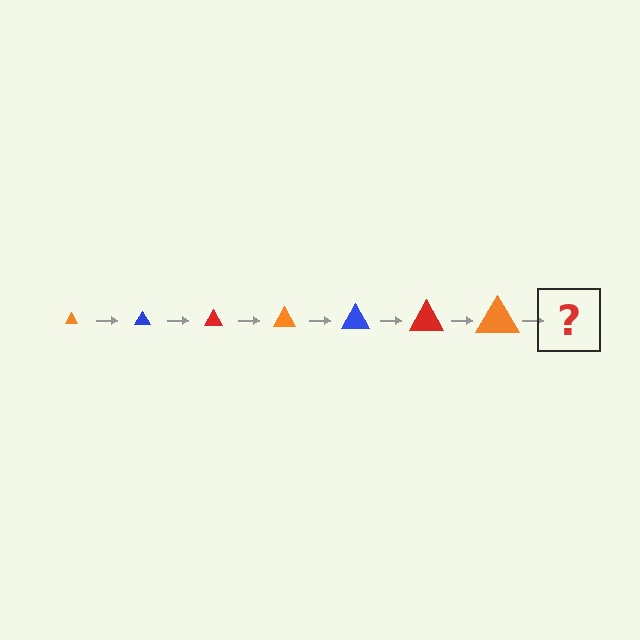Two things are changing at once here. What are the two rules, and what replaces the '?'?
The two rules are that the triangle grows larger each step and the color cycles through orange, blue, and red. The '?' should be a blue triangle, larger than the previous one.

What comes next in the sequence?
The next element should be a blue triangle, larger than the previous one.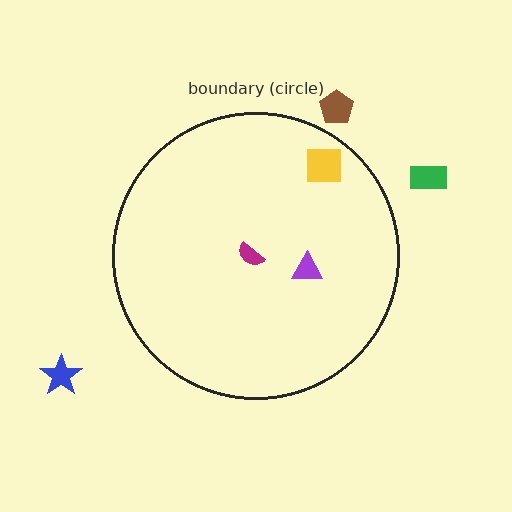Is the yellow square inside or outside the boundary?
Inside.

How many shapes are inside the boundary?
3 inside, 3 outside.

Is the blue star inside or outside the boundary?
Outside.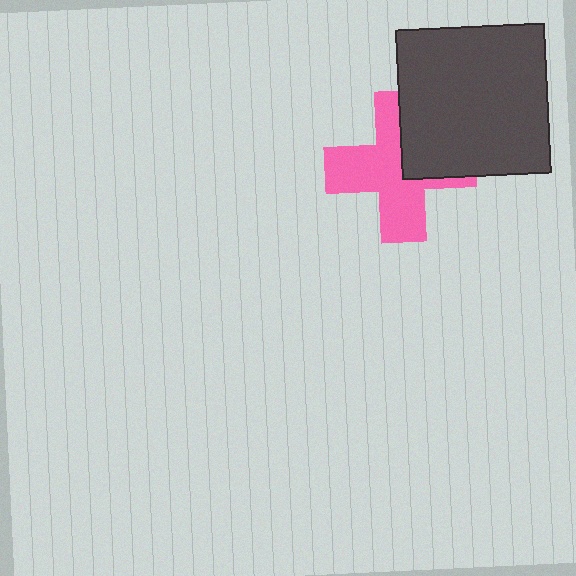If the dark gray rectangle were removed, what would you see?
You would see the complete pink cross.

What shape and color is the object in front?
The object in front is a dark gray rectangle.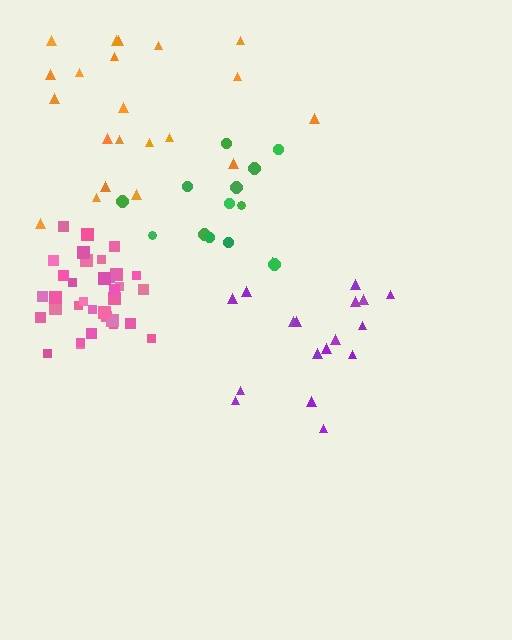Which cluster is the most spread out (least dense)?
Orange.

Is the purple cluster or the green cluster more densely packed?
Green.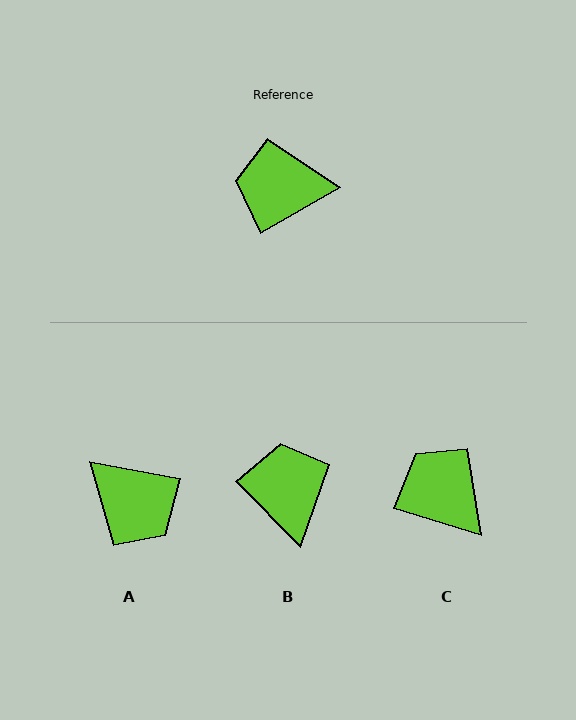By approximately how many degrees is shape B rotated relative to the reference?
Approximately 76 degrees clockwise.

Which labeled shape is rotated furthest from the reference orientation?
A, about 139 degrees away.